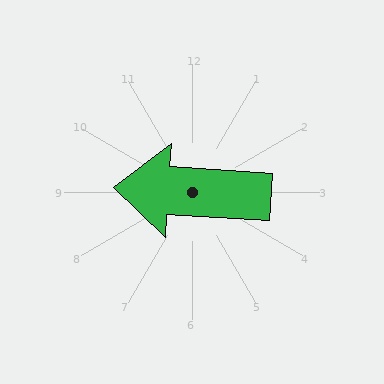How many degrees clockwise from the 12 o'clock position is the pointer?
Approximately 274 degrees.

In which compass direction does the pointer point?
West.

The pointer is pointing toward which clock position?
Roughly 9 o'clock.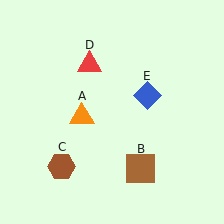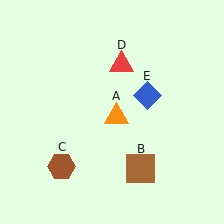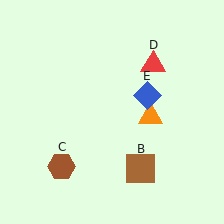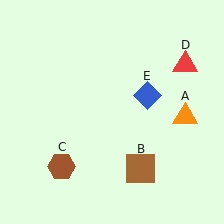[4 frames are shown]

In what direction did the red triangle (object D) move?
The red triangle (object D) moved right.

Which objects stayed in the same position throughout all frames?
Brown square (object B) and brown hexagon (object C) and blue diamond (object E) remained stationary.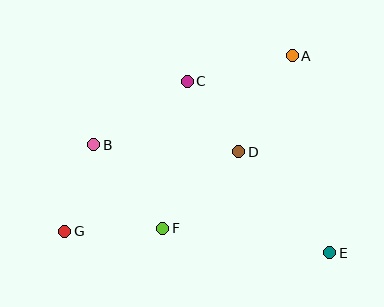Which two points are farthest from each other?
Points A and G are farthest from each other.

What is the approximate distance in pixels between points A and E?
The distance between A and E is approximately 201 pixels.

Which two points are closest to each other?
Points C and D are closest to each other.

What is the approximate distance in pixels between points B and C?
The distance between B and C is approximately 113 pixels.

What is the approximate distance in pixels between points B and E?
The distance between B and E is approximately 259 pixels.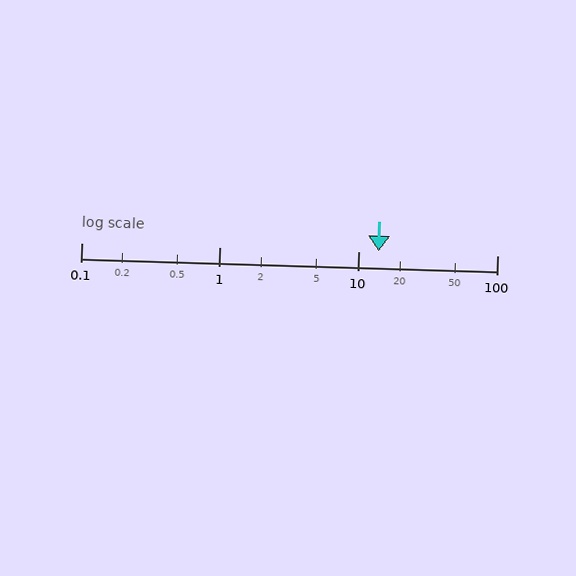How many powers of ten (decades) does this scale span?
The scale spans 3 decades, from 0.1 to 100.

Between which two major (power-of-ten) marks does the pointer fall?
The pointer is between 10 and 100.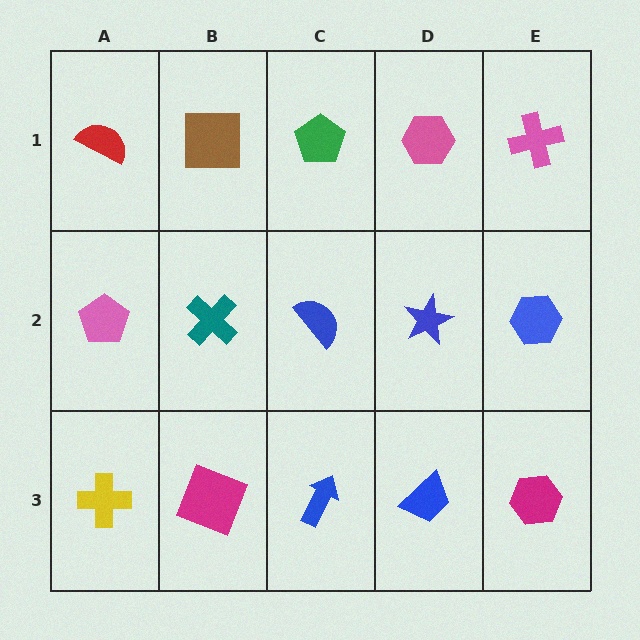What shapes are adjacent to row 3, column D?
A blue star (row 2, column D), a blue arrow (row 3, column C), a magenta hexagon (row 3, column E).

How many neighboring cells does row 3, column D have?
3.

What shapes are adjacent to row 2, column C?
A green pentagon (row 1, column C), a blue arrow (row 3, column C), a teal cross (row 2, column B), a blue star (row 2, column D).